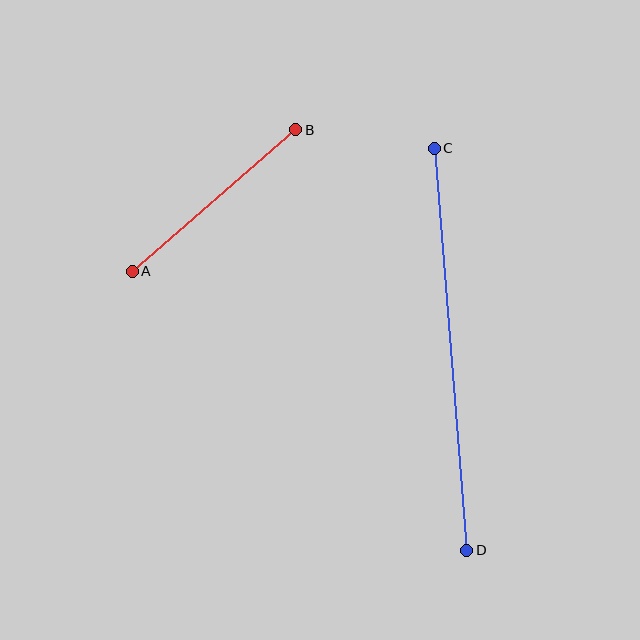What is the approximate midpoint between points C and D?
The midpoint is at approximately (451, 349) pixels.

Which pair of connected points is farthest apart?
Points C and D are farthest apart.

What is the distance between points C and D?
The distance is approximately 403 pixels.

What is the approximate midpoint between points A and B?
The midpoint is at approximately (214, 201) pixels.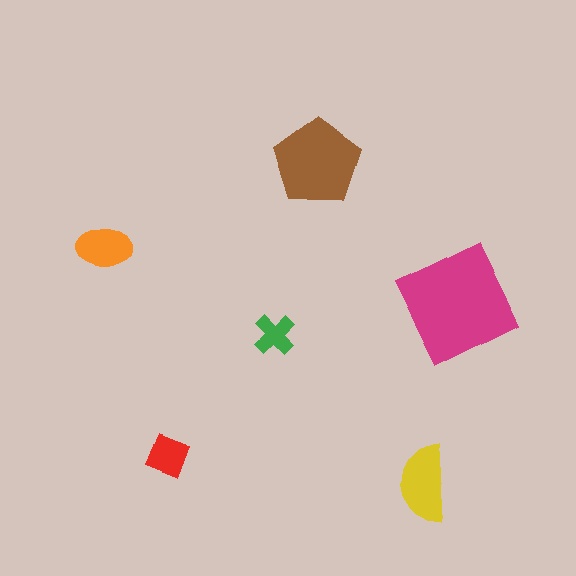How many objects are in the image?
There are 6 objects in the image.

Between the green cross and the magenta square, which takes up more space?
The magenta square.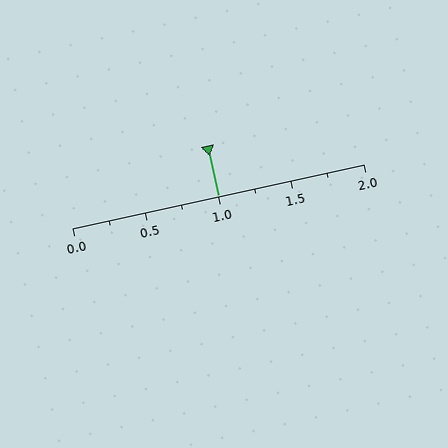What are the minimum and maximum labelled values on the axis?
The axis runs from 0.0 to 2.0.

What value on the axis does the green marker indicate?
The marker indicates approximately 1.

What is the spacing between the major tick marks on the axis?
The major ticks are spaced 0.5 apart.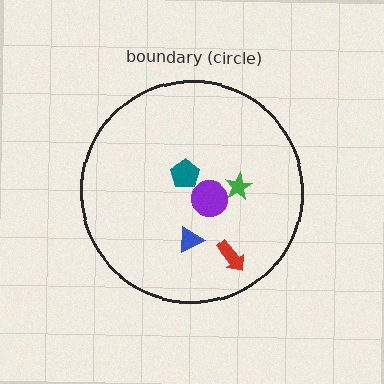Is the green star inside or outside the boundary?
Inside.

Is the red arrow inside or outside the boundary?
Inside.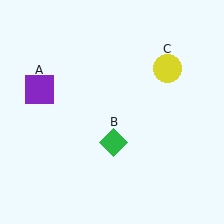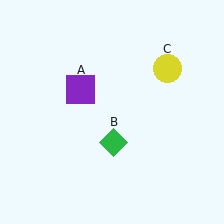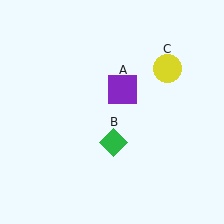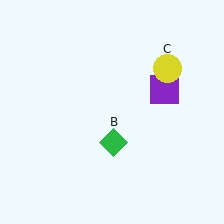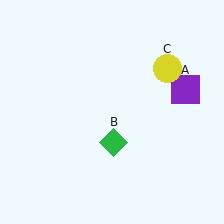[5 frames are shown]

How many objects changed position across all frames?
1 object changed position: purple square (object A).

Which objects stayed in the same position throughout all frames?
Green diamond (object B) and yellow circle (object C) remained stationary.